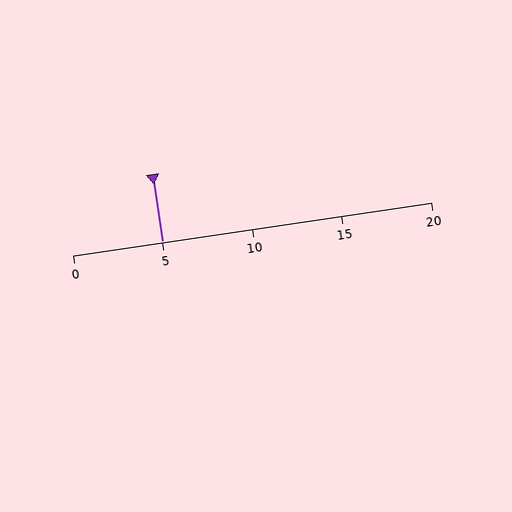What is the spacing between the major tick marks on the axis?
The major ticks are spaced 5 apart.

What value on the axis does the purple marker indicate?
The marker indicates approximately 5.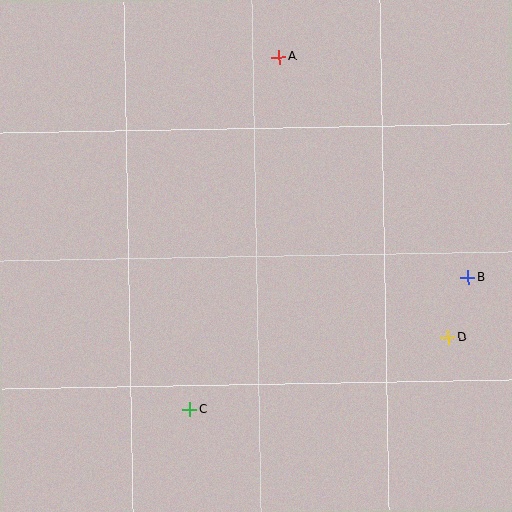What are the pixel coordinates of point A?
Point A is at (279, 57).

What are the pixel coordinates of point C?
Point C is at (190, 410).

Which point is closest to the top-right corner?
Point A is closest to the top-right corner.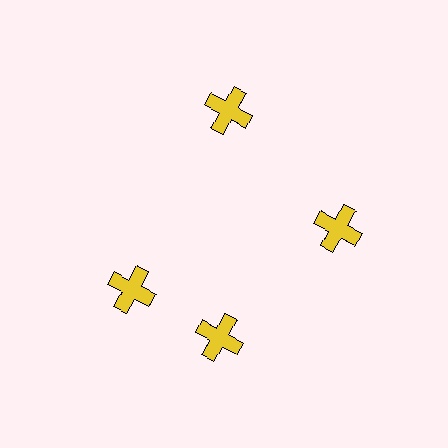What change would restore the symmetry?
The symmetry would be restored by rotating it back into even spacing with its neighbors so that all 4 crosses sit at equal angles and equal distance from the center.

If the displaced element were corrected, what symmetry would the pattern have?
It would have 4-fold rotational symmetry — the pattern would map onto itself every 90 degrees.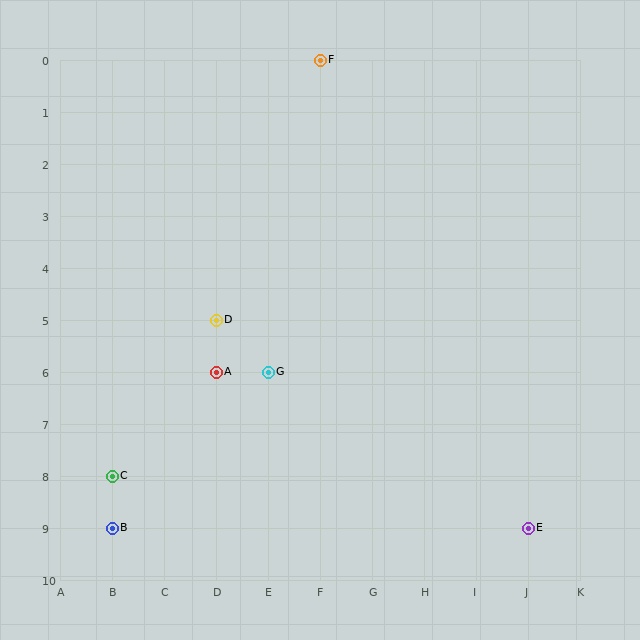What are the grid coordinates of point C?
Point C is at grid coordinates (B, 8).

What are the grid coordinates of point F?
Point F is at grid coordinates (F, 0).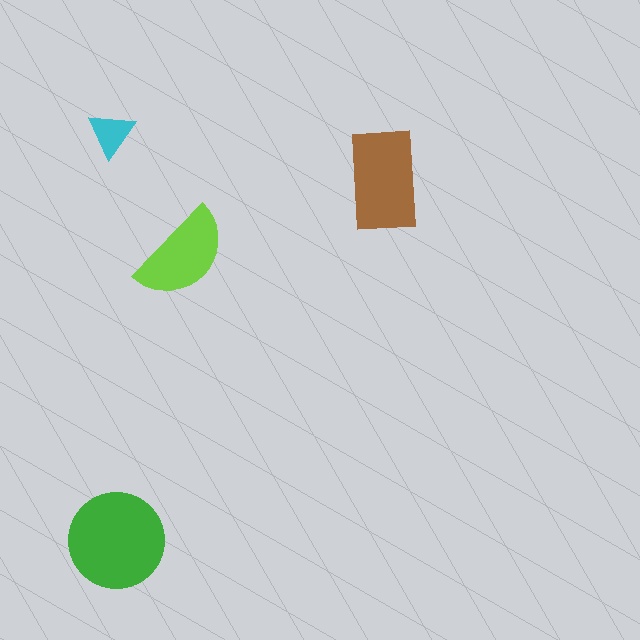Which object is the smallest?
The cyan triangle.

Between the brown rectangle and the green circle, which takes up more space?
The green circle.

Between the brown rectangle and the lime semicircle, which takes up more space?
The brown rectangle.